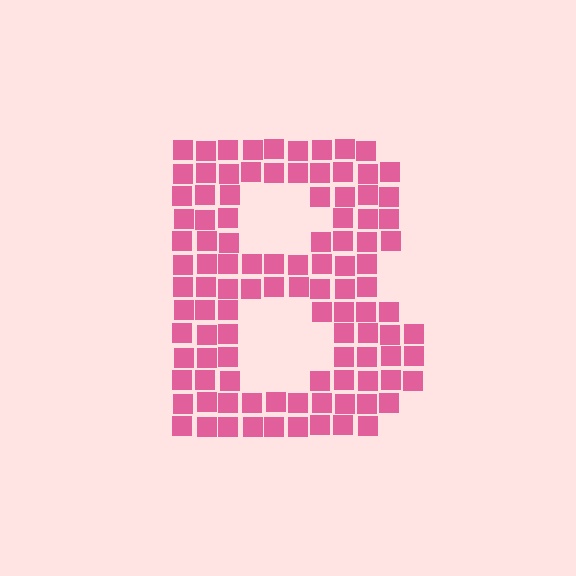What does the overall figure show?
The overall figure shows the letter B.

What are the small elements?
The small elements are squares.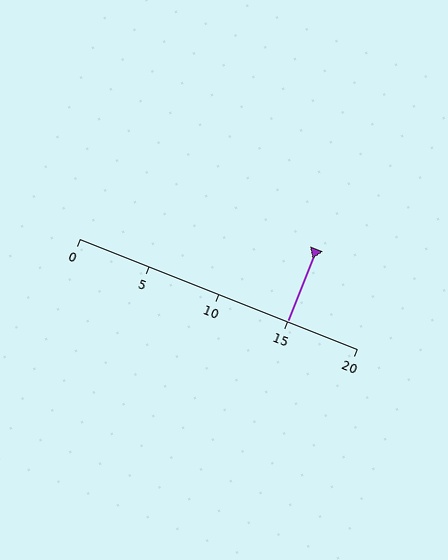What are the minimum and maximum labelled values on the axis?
The axis runs from 0 to 20.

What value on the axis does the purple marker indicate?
The marker indicates approximately 15.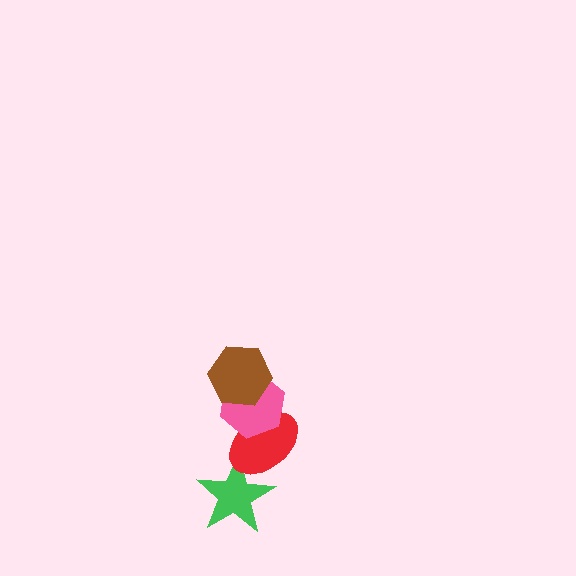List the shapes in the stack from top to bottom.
From top to bottom: the brown hexagon, the pink hexagon, the red ellipse, the green star.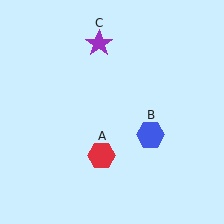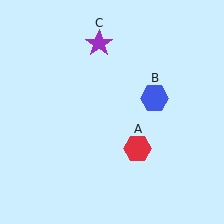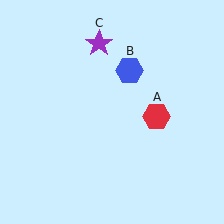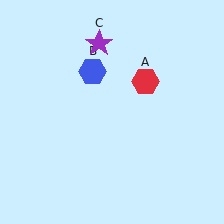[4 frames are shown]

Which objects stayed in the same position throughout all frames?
Purple star (object C) remained stationary.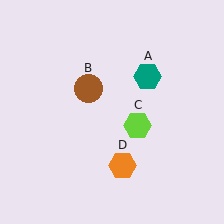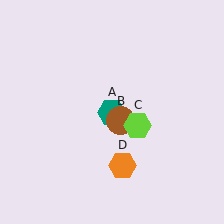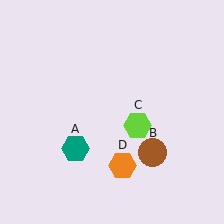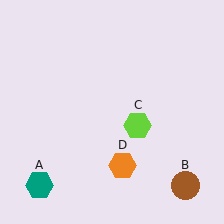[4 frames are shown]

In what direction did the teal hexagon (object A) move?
The teal hexagon (object A) moved down and to the left.